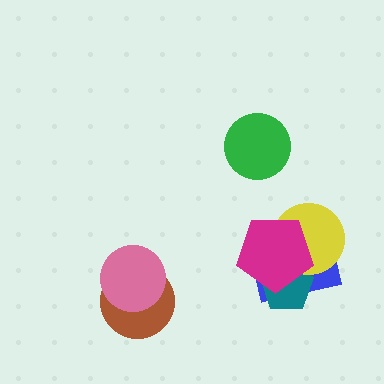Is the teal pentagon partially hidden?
Yes, it is partially covered by another shape.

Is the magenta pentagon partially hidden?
No, no other shape covers it.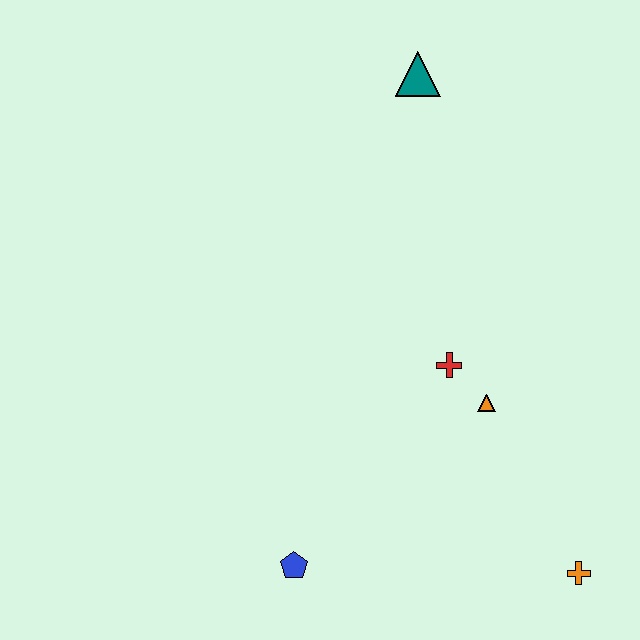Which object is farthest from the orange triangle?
The teal triangle is farthest from the orange triangle.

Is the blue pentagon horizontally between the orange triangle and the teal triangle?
No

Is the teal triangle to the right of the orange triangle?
No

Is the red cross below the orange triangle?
No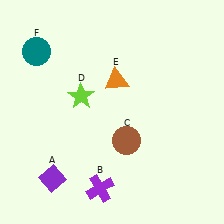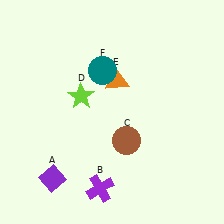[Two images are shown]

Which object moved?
The teal circle (F) moved right.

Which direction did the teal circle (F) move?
The teal circle (F) moved right.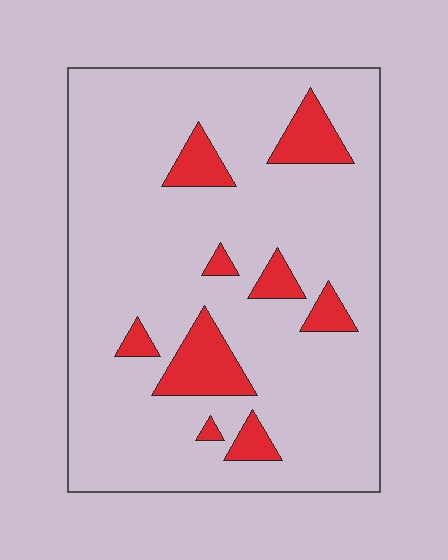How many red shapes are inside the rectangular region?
9.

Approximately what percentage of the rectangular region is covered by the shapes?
Approximately 15%.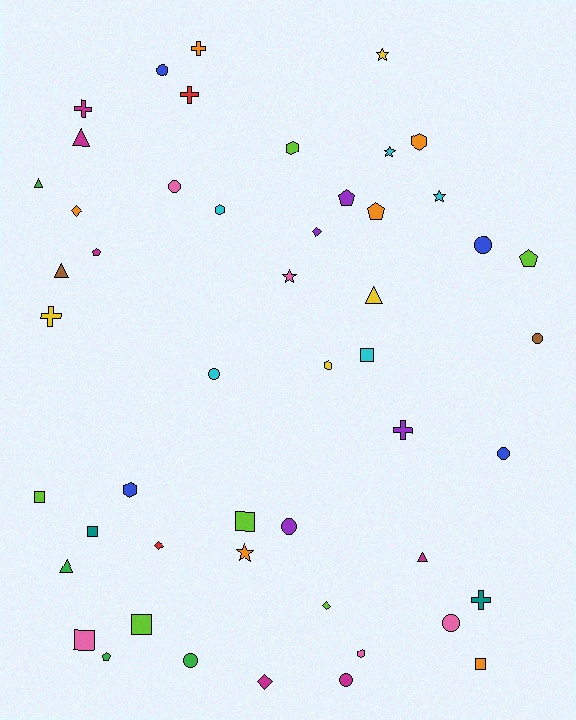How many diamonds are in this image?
There are 5 diamonds.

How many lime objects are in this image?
There are 6 lime objects.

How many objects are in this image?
There are 50 objects.